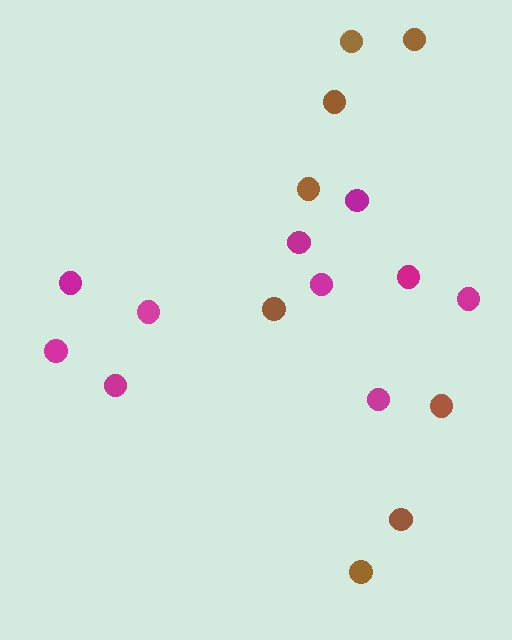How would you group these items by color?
There are 2 groups: one group of magenta circles (10) and one group of brown circles (8).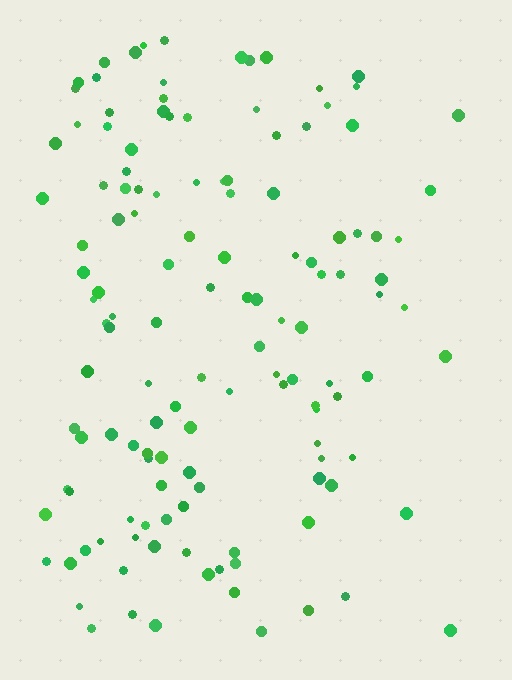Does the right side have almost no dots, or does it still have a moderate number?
Still a moderate number, just noticeably fewer than the left.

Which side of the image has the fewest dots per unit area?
The right.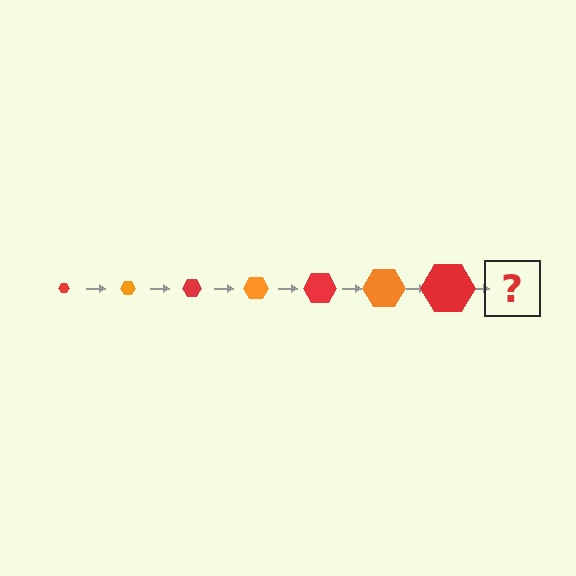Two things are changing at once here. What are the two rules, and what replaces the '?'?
The two rules are that the hexagon grows larger each step and the color cycles through red and orange. The '?' should be an orange hexagon, larger than the previous one.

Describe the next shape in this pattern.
It should be an orange hexagon, larger than the previous one.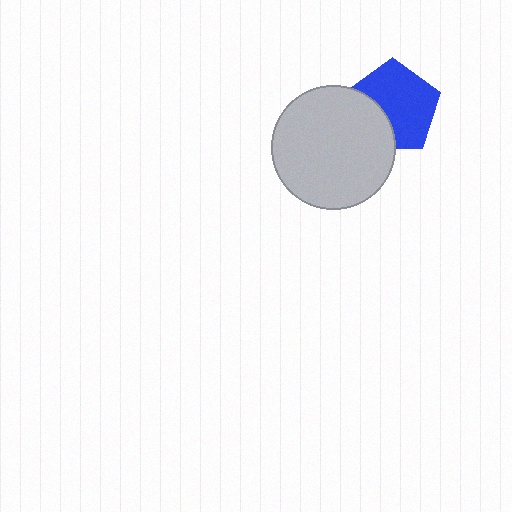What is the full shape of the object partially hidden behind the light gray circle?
The partially hidden object is a blue pentagon.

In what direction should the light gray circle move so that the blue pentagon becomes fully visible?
The light gray circle should move toward the lower-left. That is the shortest direction to clear the overlap and leave the blue pentagon fully visible.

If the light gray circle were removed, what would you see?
You would see the complete blue pentagon.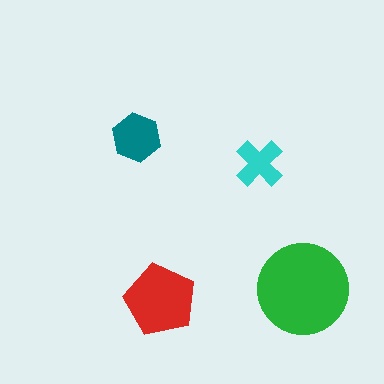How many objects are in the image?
There are 4 objects in the image.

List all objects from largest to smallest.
The green circle, the red pentagon, the teal hexagon, the cyan cross.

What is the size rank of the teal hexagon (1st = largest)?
3rd.